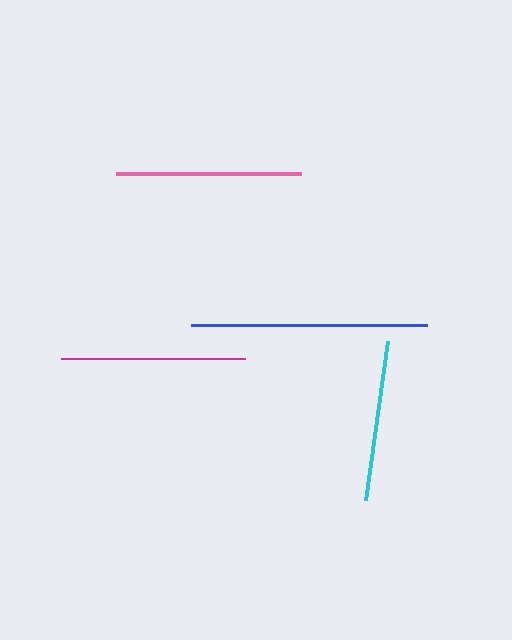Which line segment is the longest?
The blue line is the longest at approximately 236 pixels.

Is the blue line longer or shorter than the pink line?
The blue line is longer than the pink line.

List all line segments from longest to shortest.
From longest to shortest: blue, pink, magenta, cyan.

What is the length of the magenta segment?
The magenta segment is approximately 184 pixels long.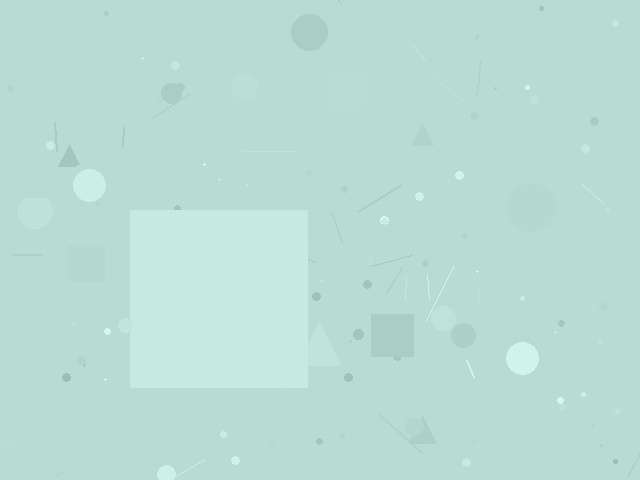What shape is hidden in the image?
A square is hidden in the image.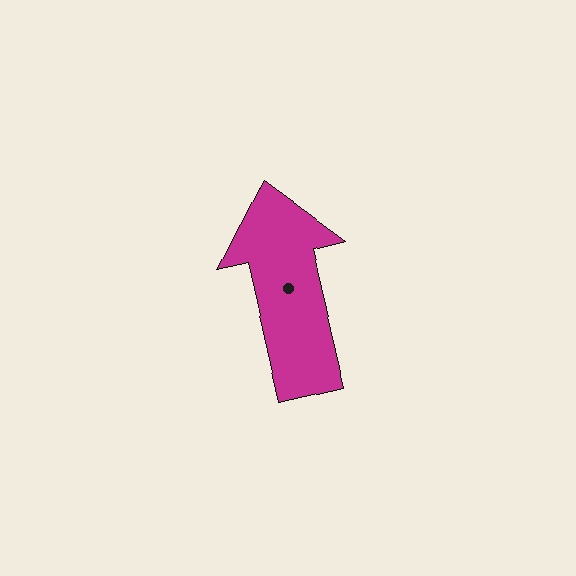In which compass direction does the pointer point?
North.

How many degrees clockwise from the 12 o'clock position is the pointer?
Approximately 347 degrees.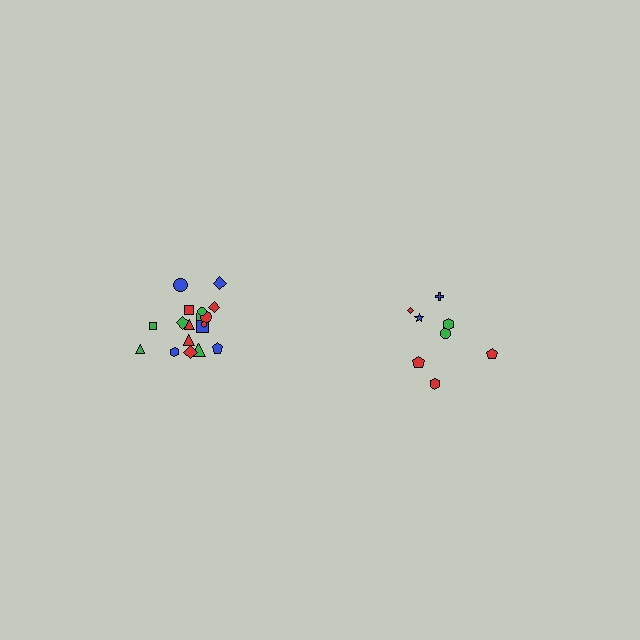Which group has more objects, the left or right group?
The left group.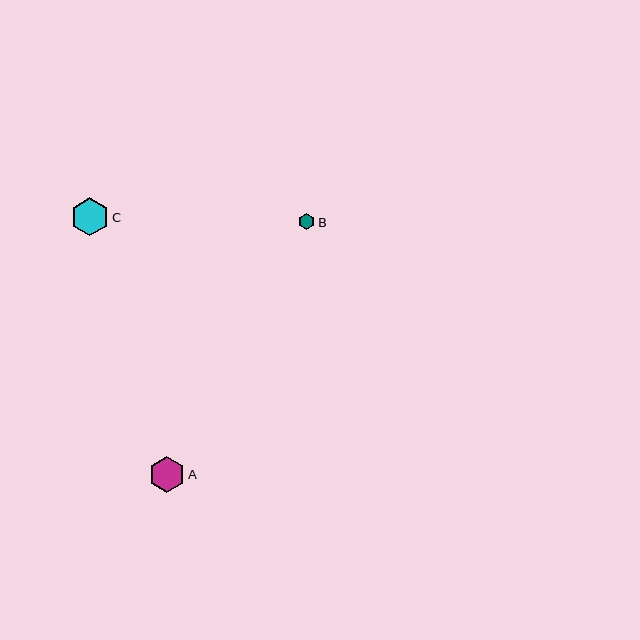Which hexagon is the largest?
Hexagon C is the largest with a size of approximately 38 pixels.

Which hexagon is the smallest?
Hexagon B is the smallest with a size of approximately 16 pixels.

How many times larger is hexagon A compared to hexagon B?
Hexagon A is approximately 2.3 times the size of hexagon B.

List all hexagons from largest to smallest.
From largest to smallest: C, A, B.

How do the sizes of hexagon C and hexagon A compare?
Hexagon C and hexagon A are approximately the same size.